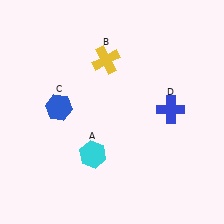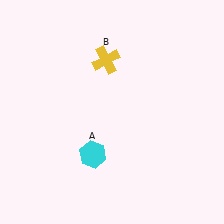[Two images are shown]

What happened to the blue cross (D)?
The blue cross (D) was removed in Image 2. It was in the top-right area of Image 1.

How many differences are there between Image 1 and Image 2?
There are 2 differences between the two images.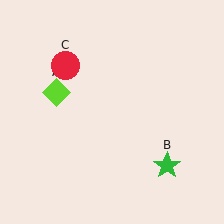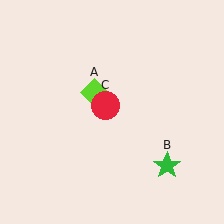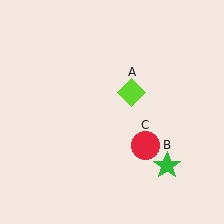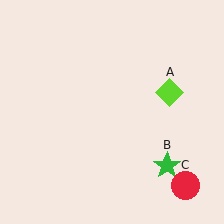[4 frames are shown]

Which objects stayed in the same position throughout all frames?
Green star (object B) remained stationary.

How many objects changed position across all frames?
2 objects changed position: lime diamond (object A), red circle (object C).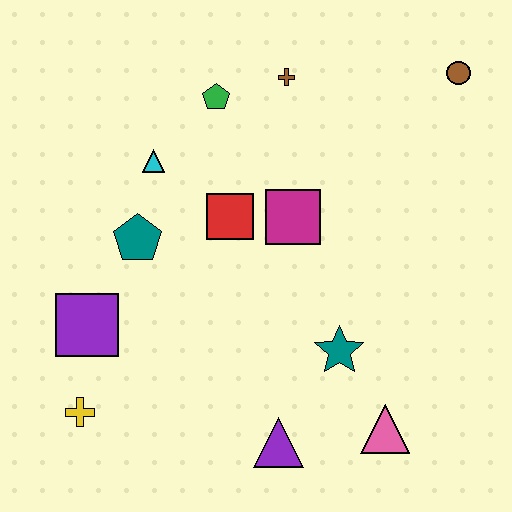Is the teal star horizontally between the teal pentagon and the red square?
No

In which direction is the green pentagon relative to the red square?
The green pentagon is above the red square.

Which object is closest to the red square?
The magenta square is closest to the red square.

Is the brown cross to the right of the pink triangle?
No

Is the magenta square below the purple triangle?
No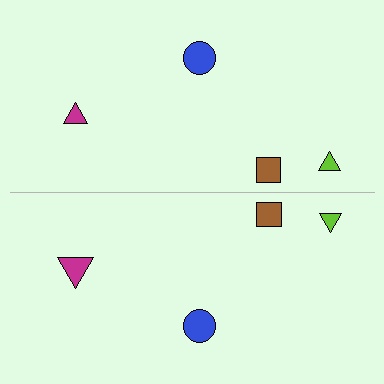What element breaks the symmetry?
The magenta triangle on the bottom side has a different size than its mirror counterpart.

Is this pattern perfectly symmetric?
No, the pattern is not perfectly symmetric. The magenta triangle on the bottom side has a different size than its mirror counterpart.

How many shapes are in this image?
There are 8 shapes in this image.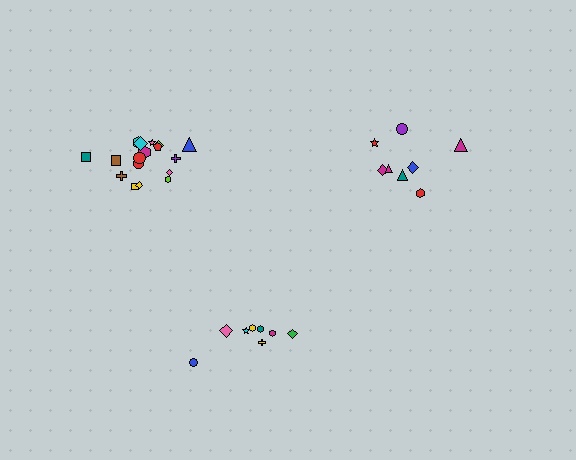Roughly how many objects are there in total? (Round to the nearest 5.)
Roughly 35 objects in total.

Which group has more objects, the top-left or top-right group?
The top-left group.